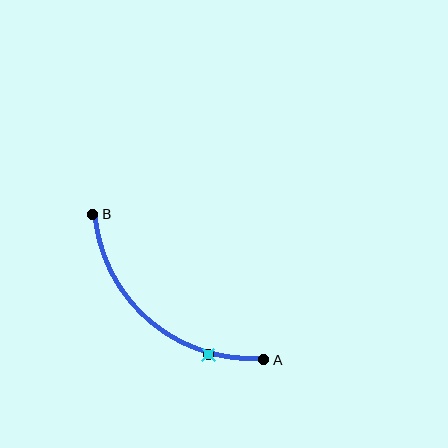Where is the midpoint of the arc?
The arc midpoint is the point on the curve farthest from the straight line joining A and B. It sits below and to the left of that line.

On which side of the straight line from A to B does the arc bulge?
The arc bulges below and to the left of the straight line connecting A and B.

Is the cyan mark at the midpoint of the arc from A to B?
No. The cyan mark lies on the arc but is closer to endpoint A. The arc midpoint would be at the point on the curve equidistant along the arc from both A and B.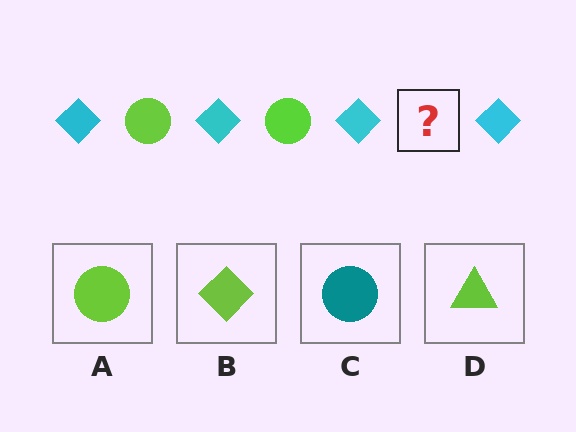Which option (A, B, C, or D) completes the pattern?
A.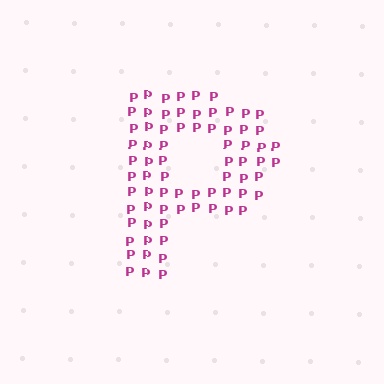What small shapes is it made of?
It is made of small letter P's.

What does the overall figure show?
The overall figure shows the letter P.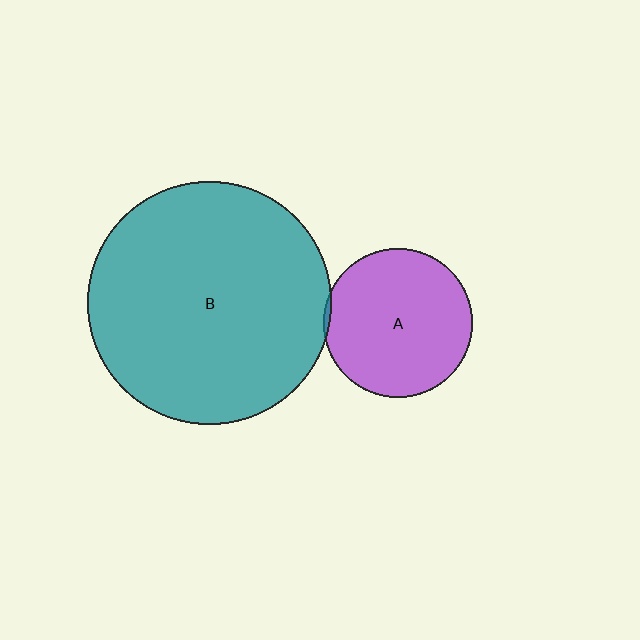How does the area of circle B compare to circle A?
Approximately 2.7 times.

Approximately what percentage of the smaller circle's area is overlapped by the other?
Approximately 5%.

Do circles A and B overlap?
Yes.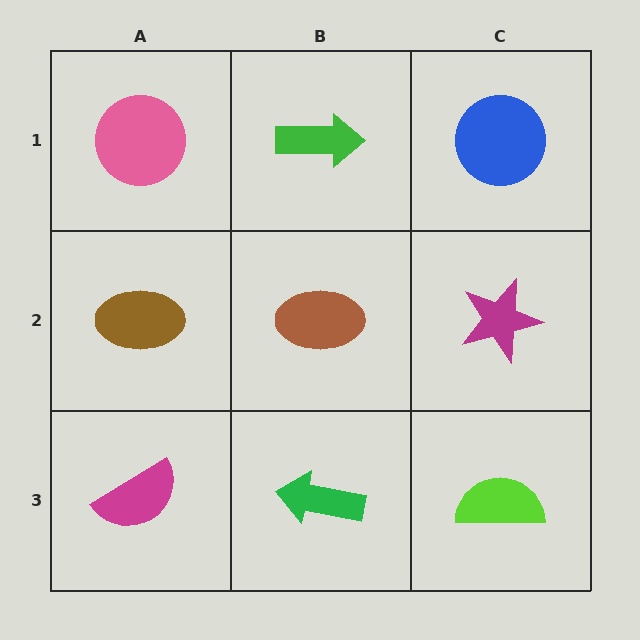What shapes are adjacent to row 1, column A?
A brown ellipse (row 2, column A), a green arrow (row 1, column B).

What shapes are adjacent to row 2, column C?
A blue circle (row 1, column C), a lime semicircle (row 3, column C), a brown ellipse (row 2, column B).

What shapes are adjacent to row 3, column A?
A brown ellipse (row 2, column A), a green arrow (row 3, column B).